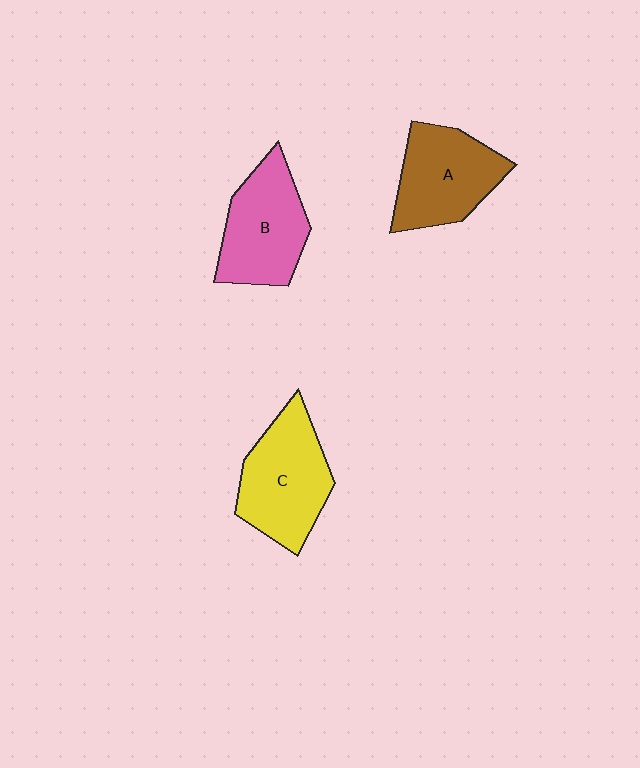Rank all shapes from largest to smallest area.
From largest to smallest: C (yellow), B (pink), A (brown).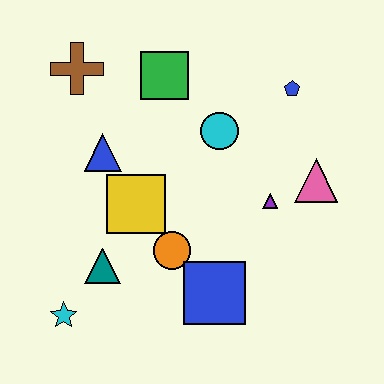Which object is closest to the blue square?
The orange circle is closest to the blue square.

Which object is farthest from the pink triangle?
The cyan star is farthest from the pink triangle.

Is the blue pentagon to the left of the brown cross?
No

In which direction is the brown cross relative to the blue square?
The brown cross is above the blue square.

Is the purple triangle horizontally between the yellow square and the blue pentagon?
Yes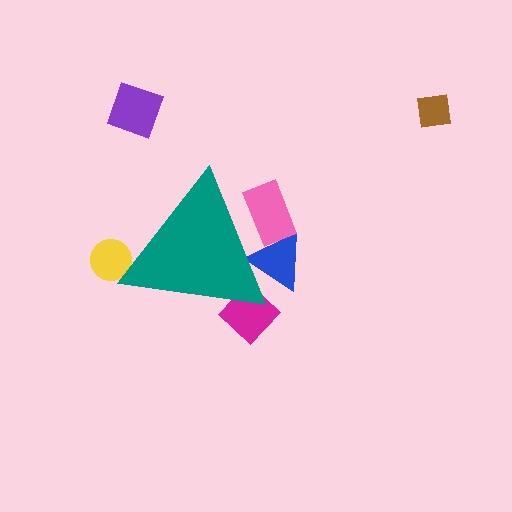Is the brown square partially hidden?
No, the brown square is fully visible.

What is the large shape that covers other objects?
A teal triangle.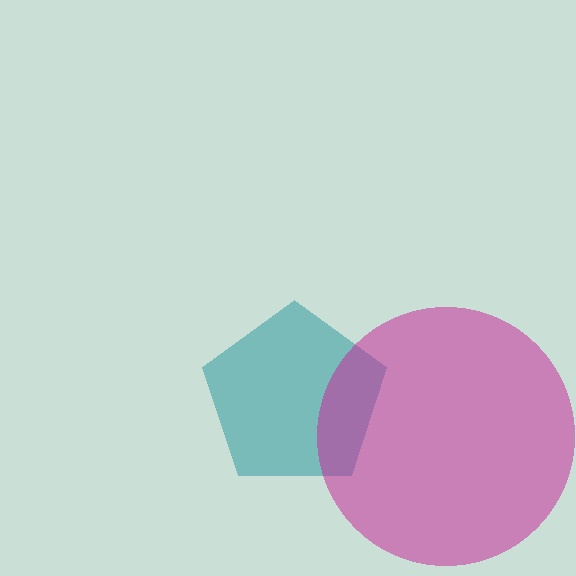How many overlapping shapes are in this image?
There are 2 overlapping shapes in the image.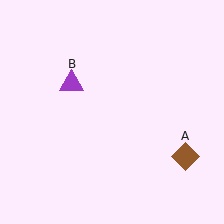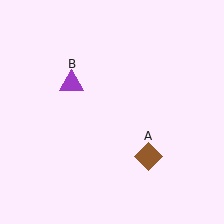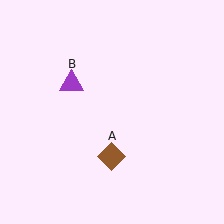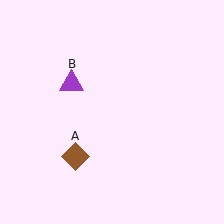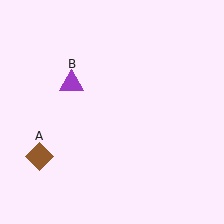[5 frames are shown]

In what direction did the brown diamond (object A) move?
The brown diamond (object A) moved left.